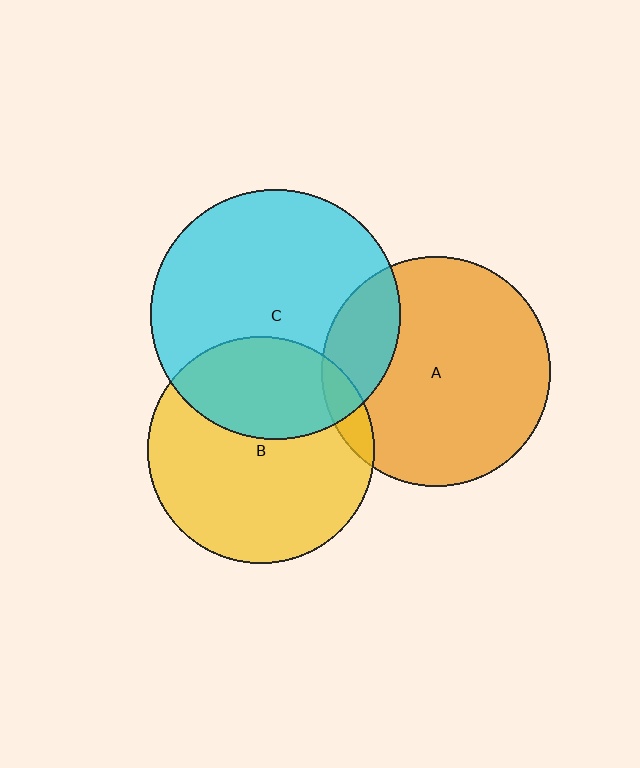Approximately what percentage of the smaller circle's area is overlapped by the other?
Approximately 10%.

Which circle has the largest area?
Circle C (cyan).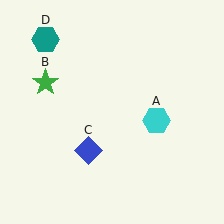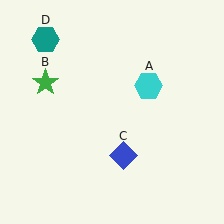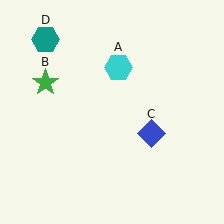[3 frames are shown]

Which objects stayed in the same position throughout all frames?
Green star (object B) and teal hexagon (object D) remained stationary.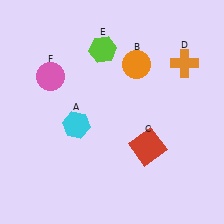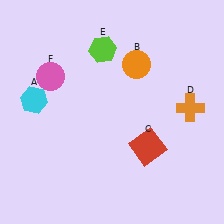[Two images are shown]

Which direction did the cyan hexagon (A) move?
The cyan hexagon (A) moved left.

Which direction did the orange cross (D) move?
The orange cross (D) moved down.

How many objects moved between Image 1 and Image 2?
2 objects moved between the two images.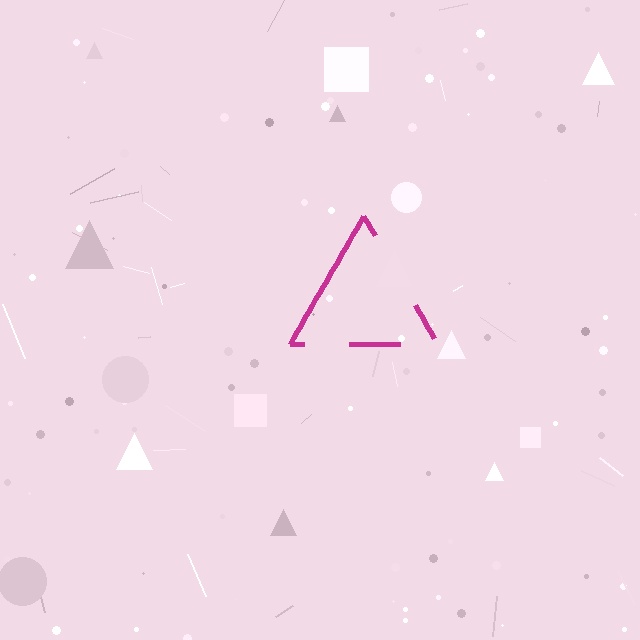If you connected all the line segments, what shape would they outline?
They would outline a triangle.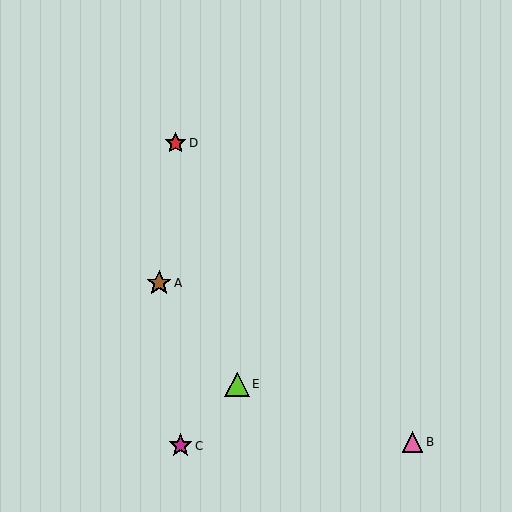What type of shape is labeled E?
Shape E is a lime triangle.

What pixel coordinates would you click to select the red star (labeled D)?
Click at (175, 143) to select the red star D.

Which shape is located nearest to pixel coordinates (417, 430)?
The pink triangle (labeled B) at (412, 442) is nearest to that location.